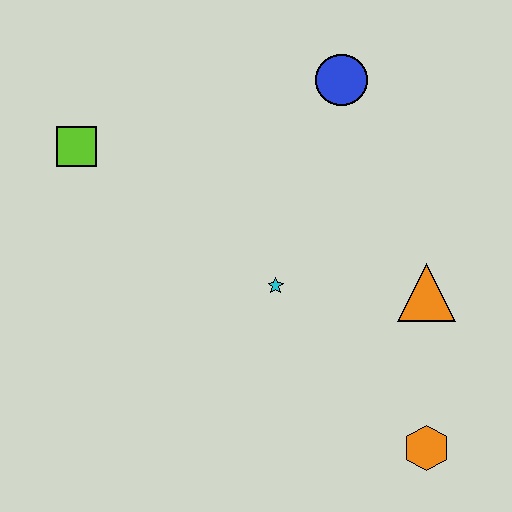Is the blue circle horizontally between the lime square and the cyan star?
No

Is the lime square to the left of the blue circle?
Yes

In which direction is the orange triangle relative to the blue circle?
The orange triangle is below the blue circle.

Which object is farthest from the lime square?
The orange hexagon is farthest from the lime square.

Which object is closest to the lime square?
The cyan star is closest to the lime square.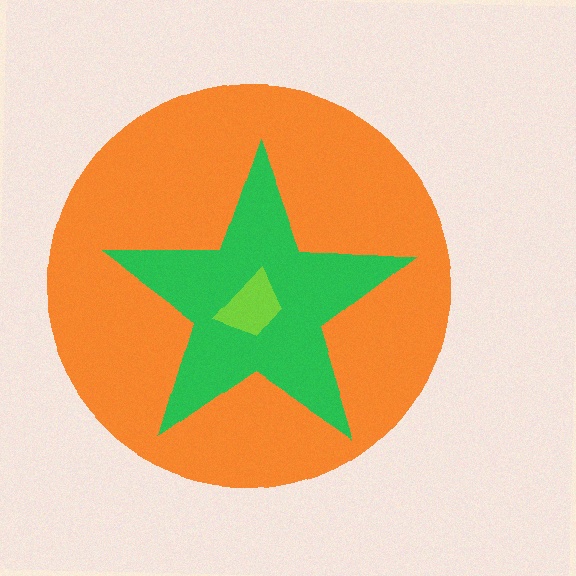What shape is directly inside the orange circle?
The green star.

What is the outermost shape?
The orange circle.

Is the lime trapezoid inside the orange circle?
Yes.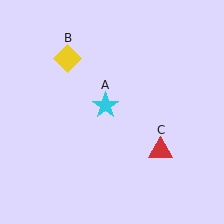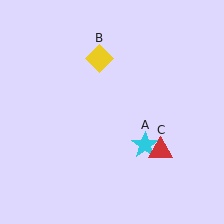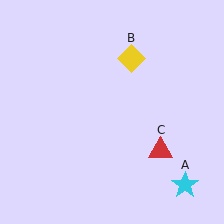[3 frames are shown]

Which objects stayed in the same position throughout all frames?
Red triangle (object C) remained stationary.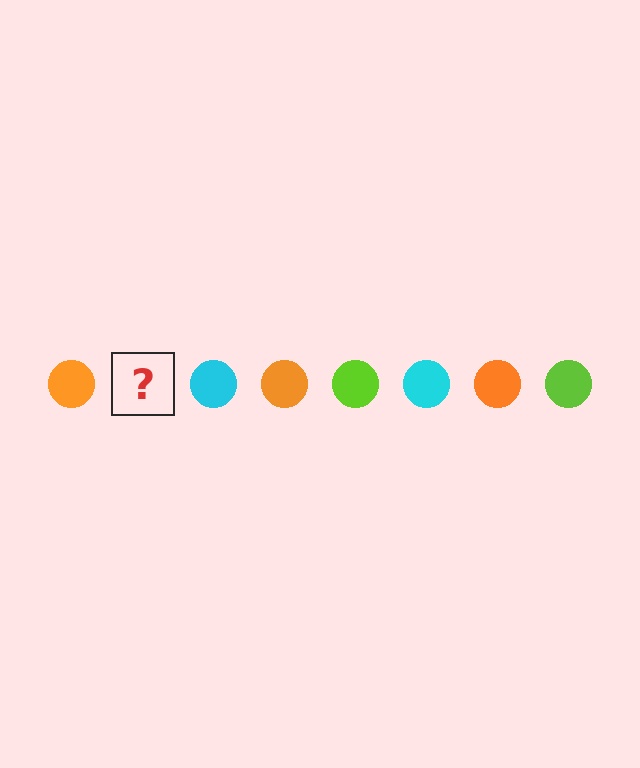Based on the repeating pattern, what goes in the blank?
The blank should be a lime circle.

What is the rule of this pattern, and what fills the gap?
The rule is that the pattern cycles through orange, lime, cyan circles. The gap should be filled with a lime circle.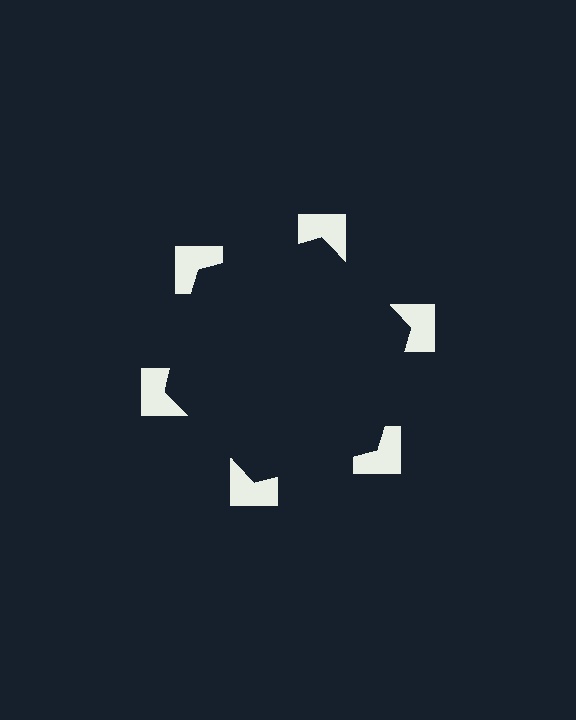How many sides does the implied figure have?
6 sides.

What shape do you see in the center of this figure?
An illusory hexagon — its edges are inferred from the aligned wedge cuts in the notched squares, not physically drawn.